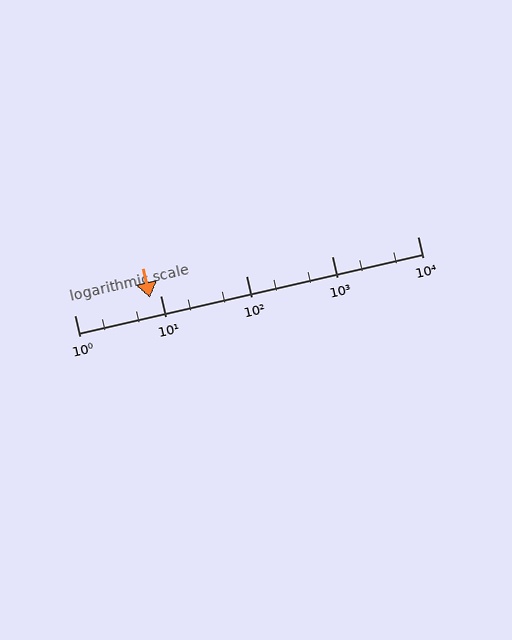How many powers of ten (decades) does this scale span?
The scale spans 4 decades, from 1 to 10000.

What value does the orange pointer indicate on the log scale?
The pointer indicates approximately 7.6.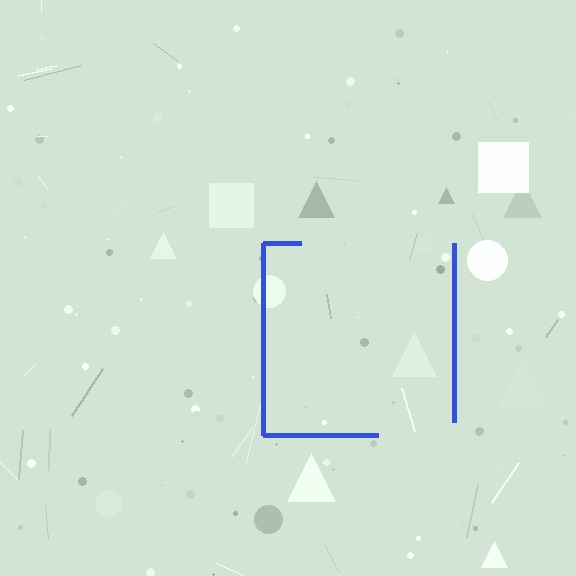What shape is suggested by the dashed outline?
The dashed outline suggests a square.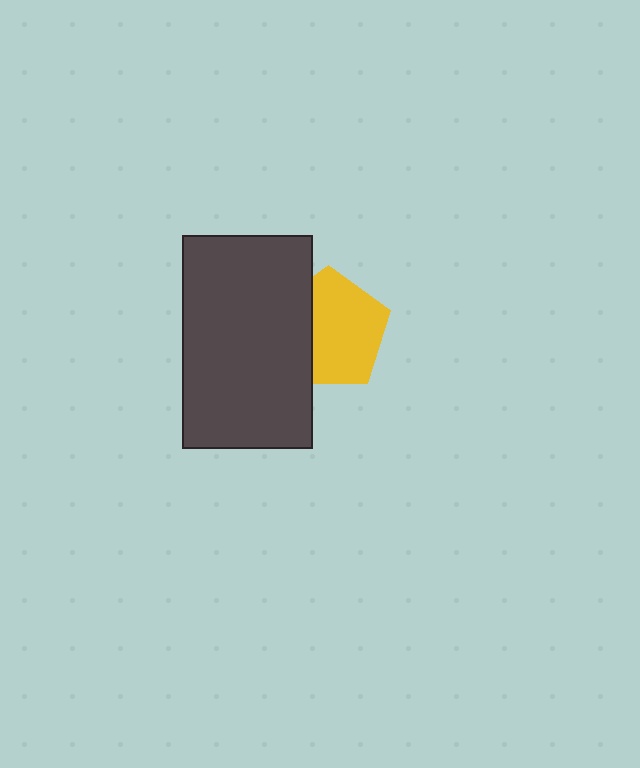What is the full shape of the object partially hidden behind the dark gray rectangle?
The partially hidden object is a yellow pentagon.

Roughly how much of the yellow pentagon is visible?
Most of it is visible (roughly 67%).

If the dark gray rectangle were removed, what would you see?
You would see the complete yellow pentagon.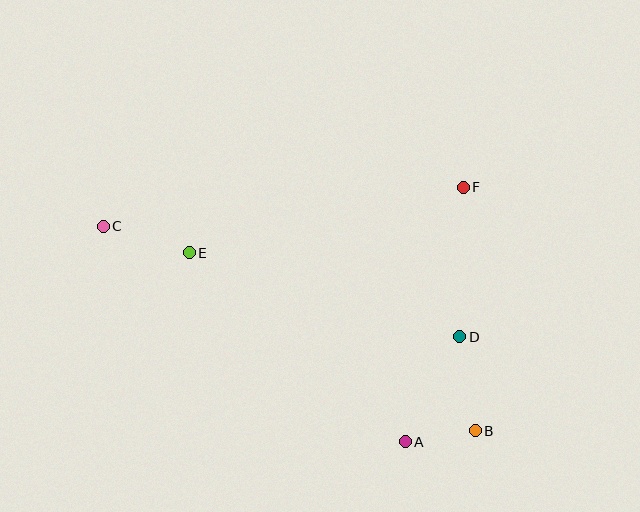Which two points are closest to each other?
Points A and B are closest to each other.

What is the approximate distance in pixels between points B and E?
The distance between B and E is approximately 337 pixels.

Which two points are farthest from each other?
Points B and C are farthest from each other.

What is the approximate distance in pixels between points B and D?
The distance between B and D is approximately 96 pixels.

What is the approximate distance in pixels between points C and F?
The distance between C and F is approximately 362 pixels.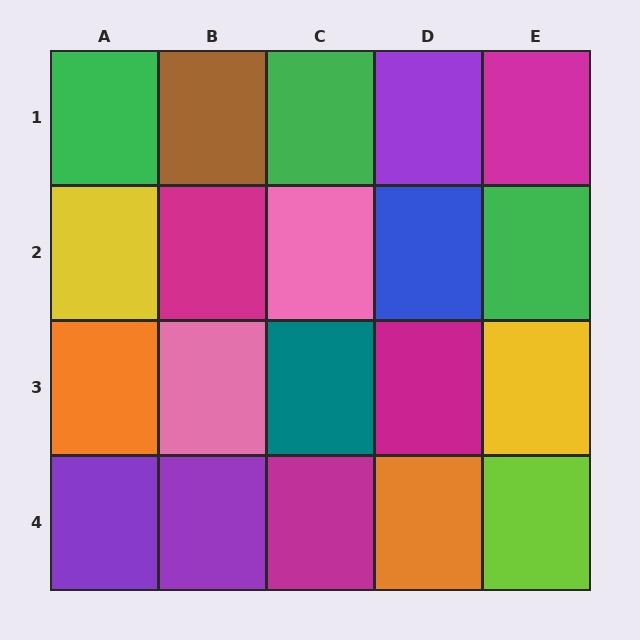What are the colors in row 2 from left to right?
Yellow, magenta, pink, blue, green.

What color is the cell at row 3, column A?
Orange.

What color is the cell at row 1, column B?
Brown.